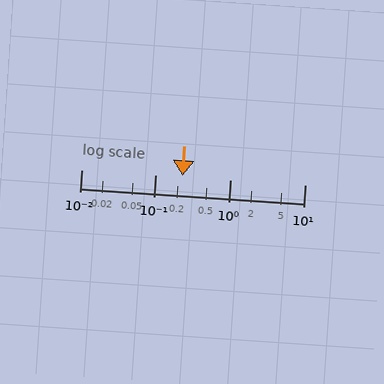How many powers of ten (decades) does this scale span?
The scale spans 3 decades, from 0.01 to 10.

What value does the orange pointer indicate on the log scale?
The pointer indicates approximately 0.23.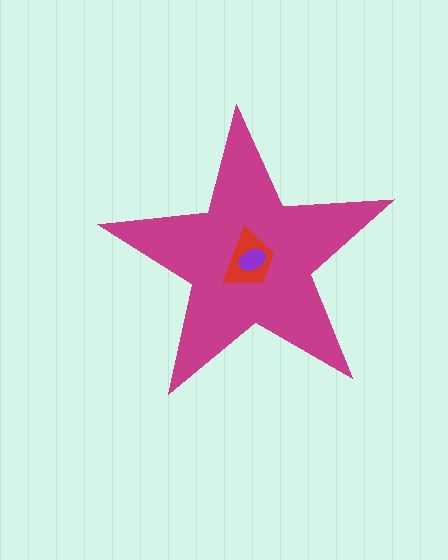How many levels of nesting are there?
3.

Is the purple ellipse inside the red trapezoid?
Yes.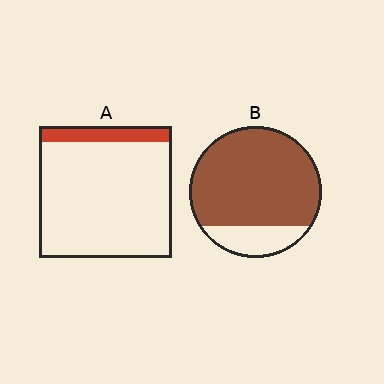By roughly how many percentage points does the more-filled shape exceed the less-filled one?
By roughly 70 percentage points (B over A).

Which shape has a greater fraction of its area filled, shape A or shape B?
Shape B.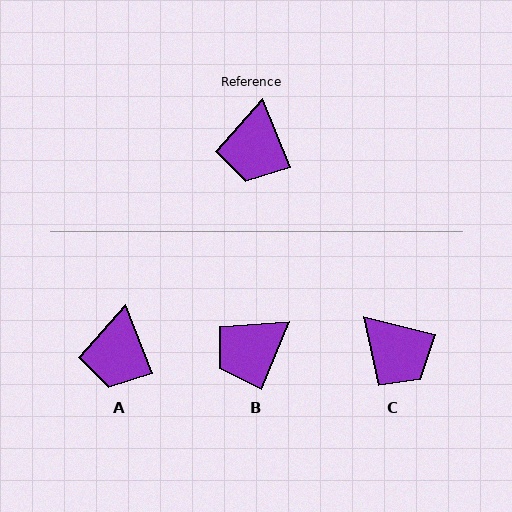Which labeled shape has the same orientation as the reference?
A.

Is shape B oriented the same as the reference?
No, it is off by about 45 degrees.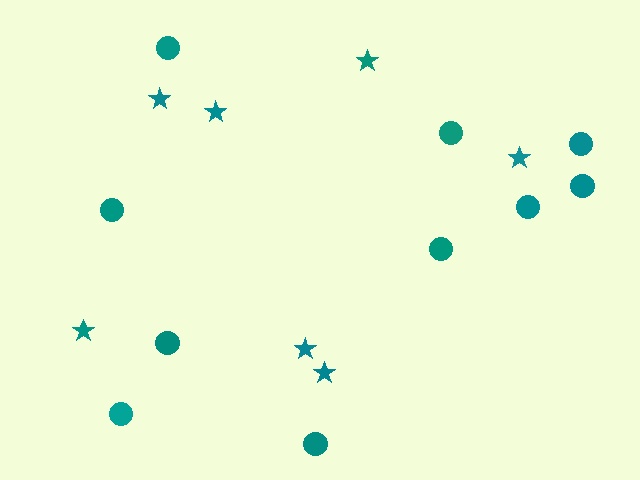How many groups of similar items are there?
There are 2 groups: one group of stars (7) and one group of circles (10).